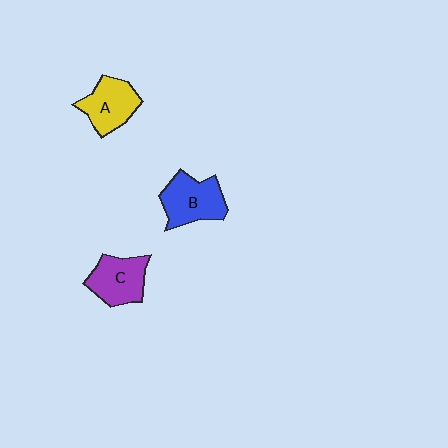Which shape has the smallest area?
Shape A (yellow).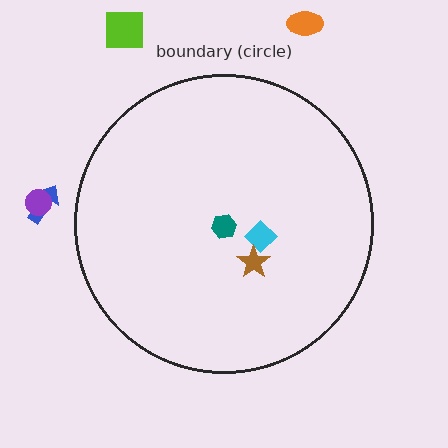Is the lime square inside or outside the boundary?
Outside.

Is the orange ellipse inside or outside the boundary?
Outside.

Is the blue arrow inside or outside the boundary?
Outside.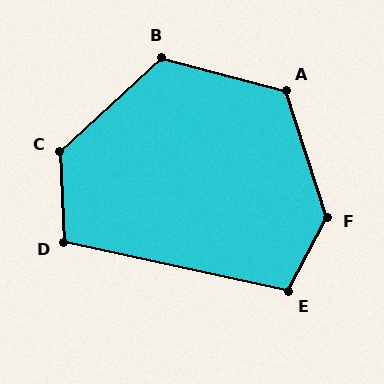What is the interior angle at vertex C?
Approximately 131 degrees (obtuse).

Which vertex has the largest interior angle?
F, at approximately 134 degrees.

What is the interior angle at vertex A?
Approximately 123 degrees (obtuse).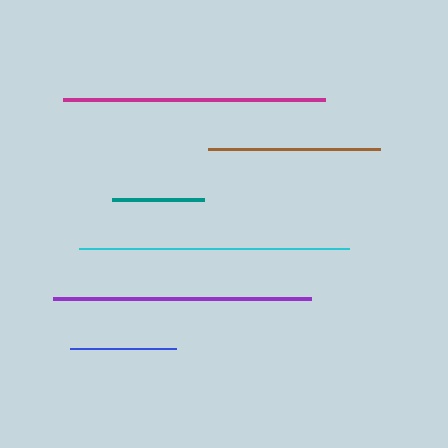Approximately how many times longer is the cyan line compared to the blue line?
The cyan line is approximately 2.5 times the length of the blue line.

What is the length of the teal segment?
The teal segment is approximately 91 pixels long.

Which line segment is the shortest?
The teal line is the shortest at approximately 91 pixels.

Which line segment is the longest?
The cyan line is the longest at approximately 269 pixels.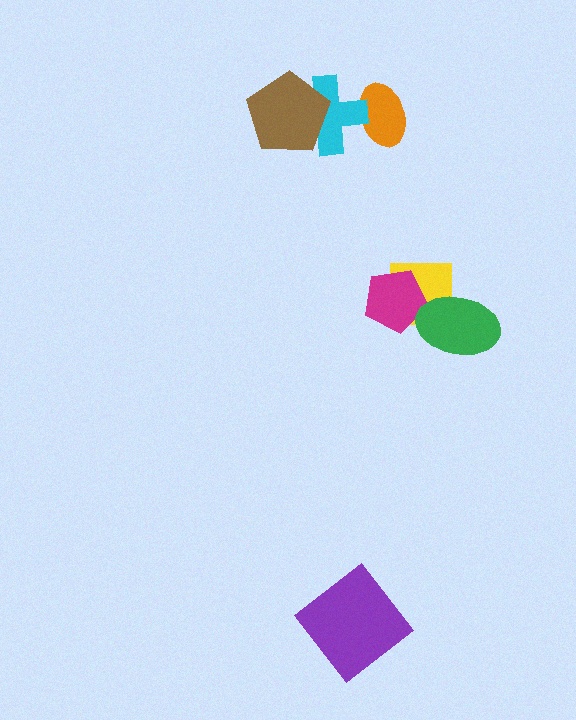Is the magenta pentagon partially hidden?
Yes, it is partially covered by another shape.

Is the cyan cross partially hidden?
Yes, it is partially covered by another shape.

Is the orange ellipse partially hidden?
Yes, it is partially covered by another shape.